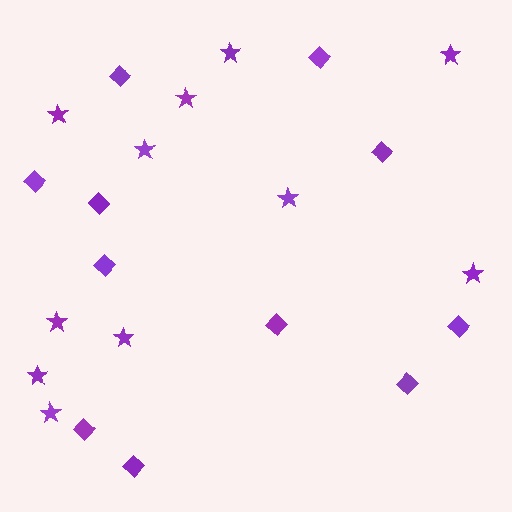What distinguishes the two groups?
There are 2 groups: one group of stars (11) and one group of diamonds (11).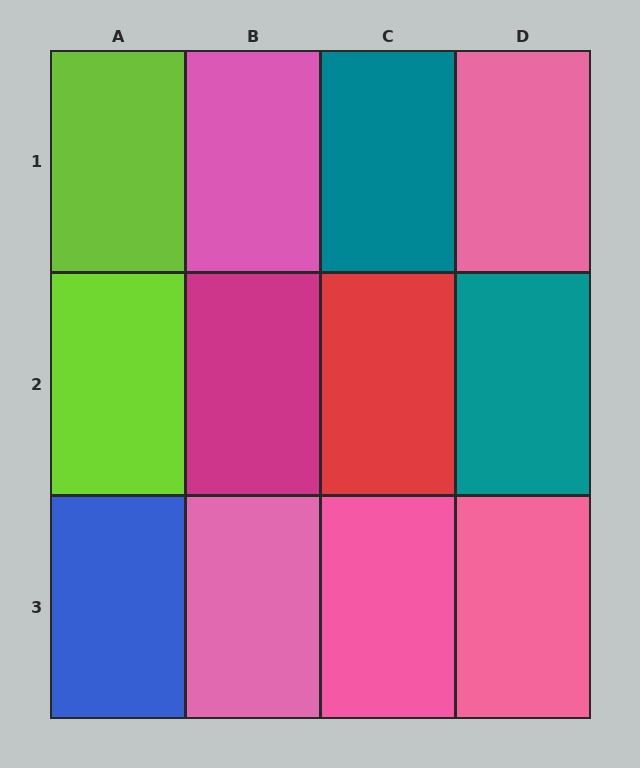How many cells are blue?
1 cell is blue.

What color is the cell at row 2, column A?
Lime.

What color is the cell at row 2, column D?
Teal.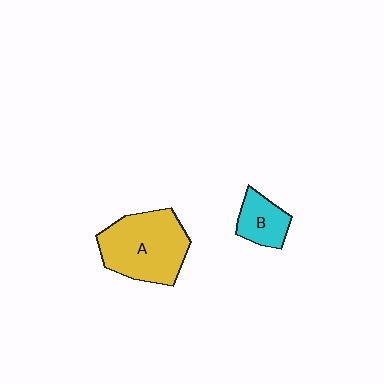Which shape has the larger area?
Shape A (yellow).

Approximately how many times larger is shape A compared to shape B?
Approximately 2.3 times.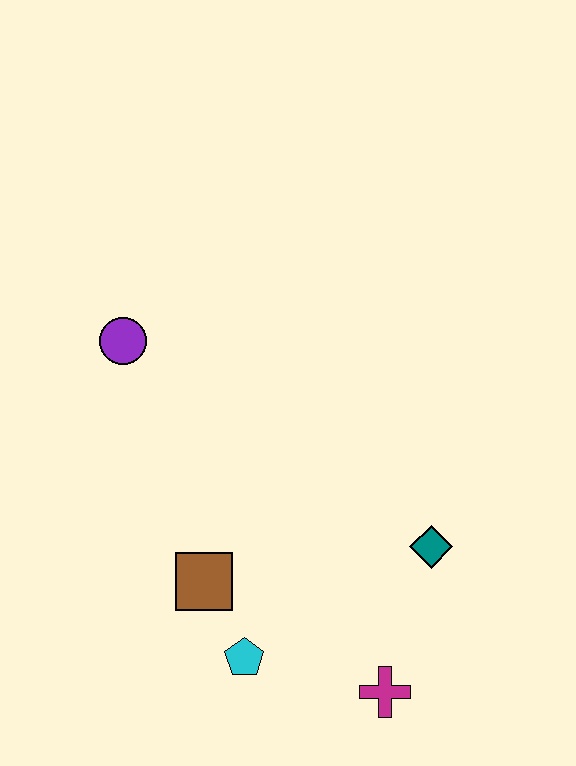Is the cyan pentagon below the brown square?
Yes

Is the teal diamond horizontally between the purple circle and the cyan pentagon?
No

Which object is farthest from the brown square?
The purple circle is farthest from the brown square.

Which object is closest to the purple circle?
The brown square is closest to the purple circle.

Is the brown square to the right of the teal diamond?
No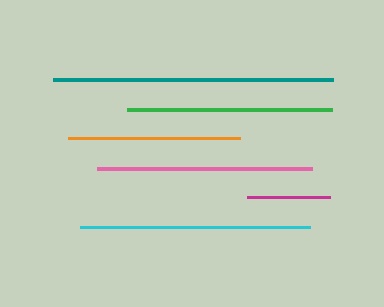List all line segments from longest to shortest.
From longest to shortest: teal, cyan, pink, green, orange, magenta.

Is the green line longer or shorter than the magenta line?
The green line is longer than the magenta line.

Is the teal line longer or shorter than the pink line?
The teal line is longer than the pink line.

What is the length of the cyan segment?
The cyan segment is approximately 230 pixels long.